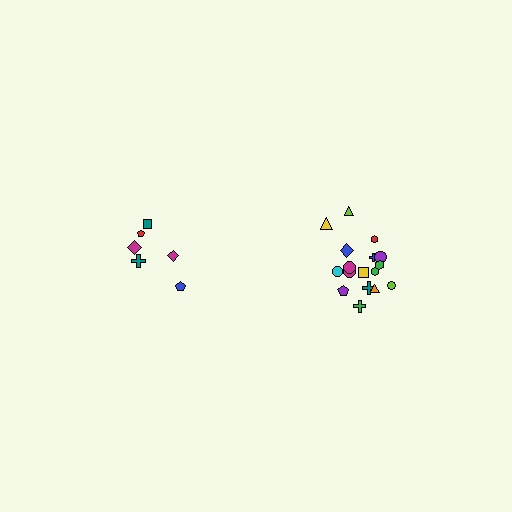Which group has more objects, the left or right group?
The right group.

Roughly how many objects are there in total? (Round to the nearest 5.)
Roughly 25 objects in total.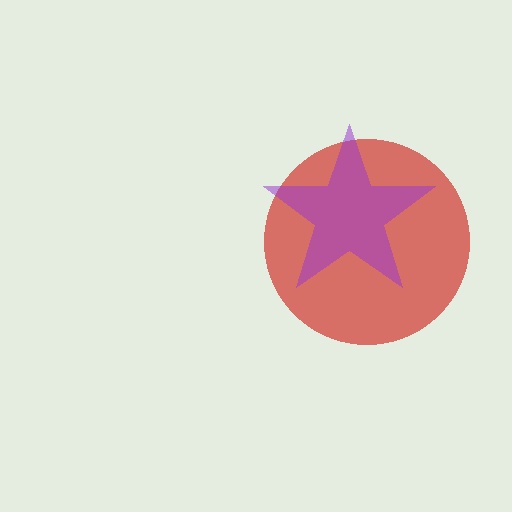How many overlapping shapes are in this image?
There are 2 overlapping shapes in the image.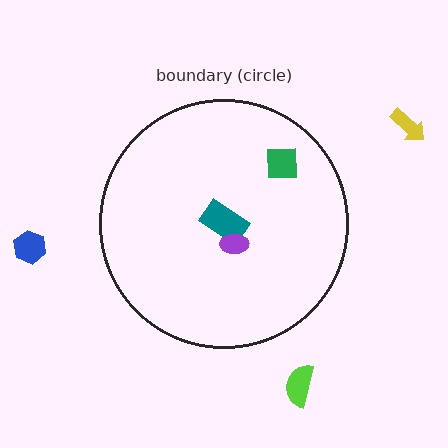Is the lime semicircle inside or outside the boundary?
Outside.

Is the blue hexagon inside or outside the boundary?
Outside.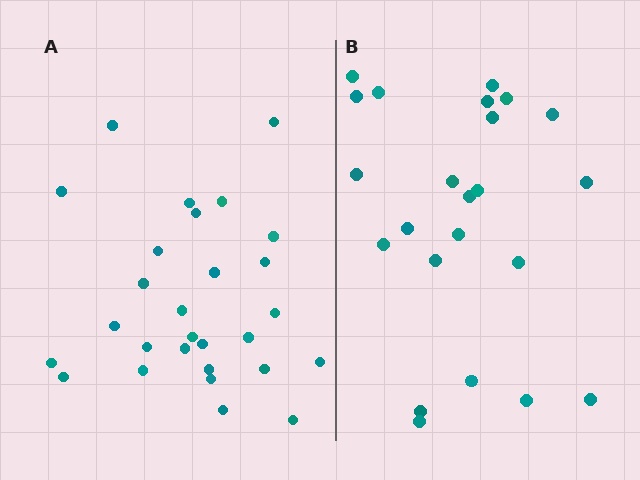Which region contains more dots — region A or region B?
Region A (the left region) has more dots.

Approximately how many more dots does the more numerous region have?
Region A has about 5 more dots than region B.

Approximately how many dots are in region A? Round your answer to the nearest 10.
About 30 dots. (The exact count is 28, which rounds to 30.)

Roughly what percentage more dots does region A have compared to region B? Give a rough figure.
About 20% more.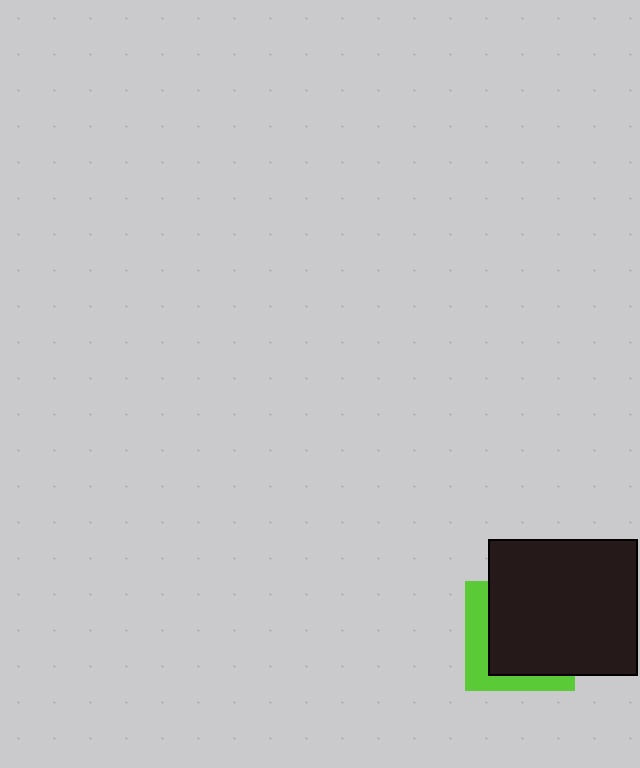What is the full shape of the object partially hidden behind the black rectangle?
The partially hidden object is a lime square.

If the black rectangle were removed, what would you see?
You would see the complete lime square.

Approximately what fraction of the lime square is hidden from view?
Roughly 68% of the lime square is hidden behind the black rectangle.